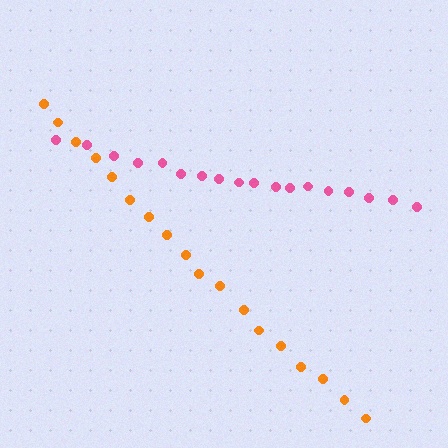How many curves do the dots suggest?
There are 2 distinct paths.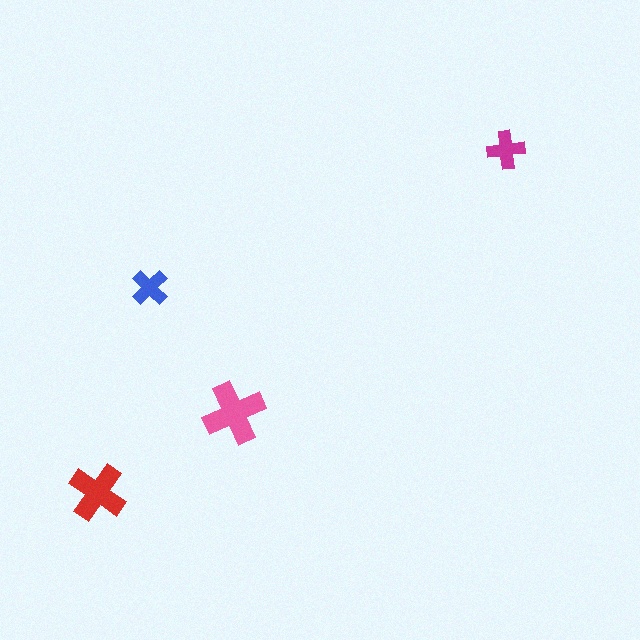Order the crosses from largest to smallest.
the pink one, the red one, the magenta one, the blue one.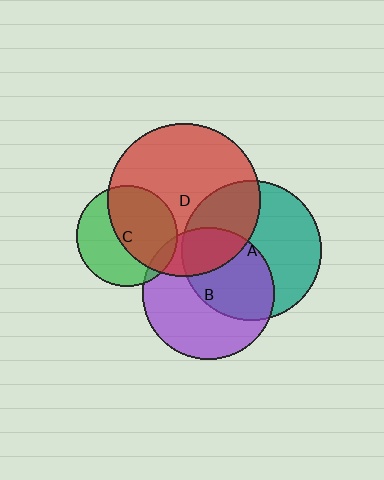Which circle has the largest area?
Circle D (red).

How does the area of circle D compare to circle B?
Approximately 1.3 times.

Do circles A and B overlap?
Yes.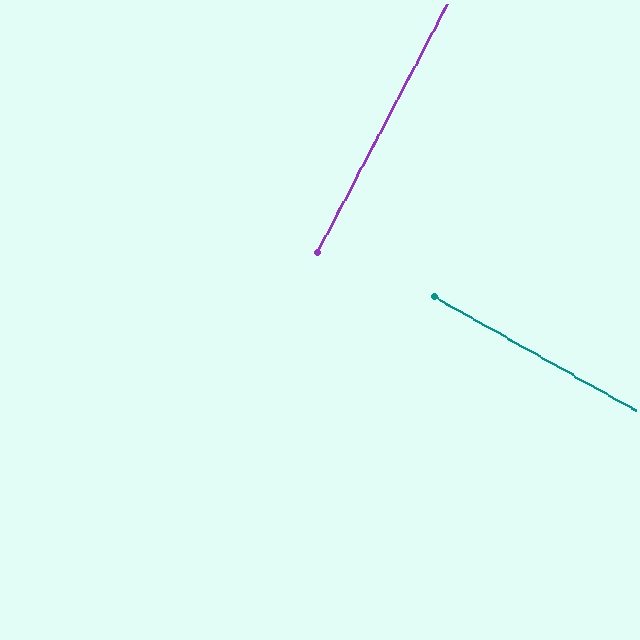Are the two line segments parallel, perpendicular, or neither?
Perpendicular — they meet at approximately 88°.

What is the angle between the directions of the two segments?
Approximately 88 degrees.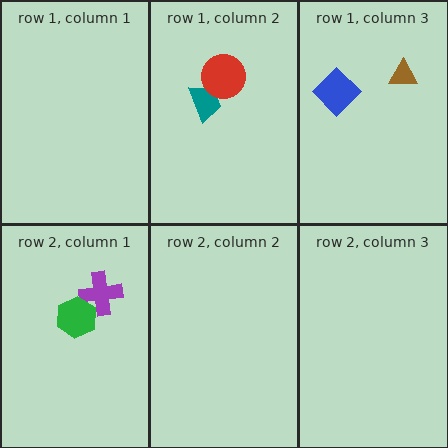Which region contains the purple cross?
The row 2, column 1 region.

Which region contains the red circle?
The row 1, column 2 region.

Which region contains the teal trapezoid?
The row 1, column 2 region.